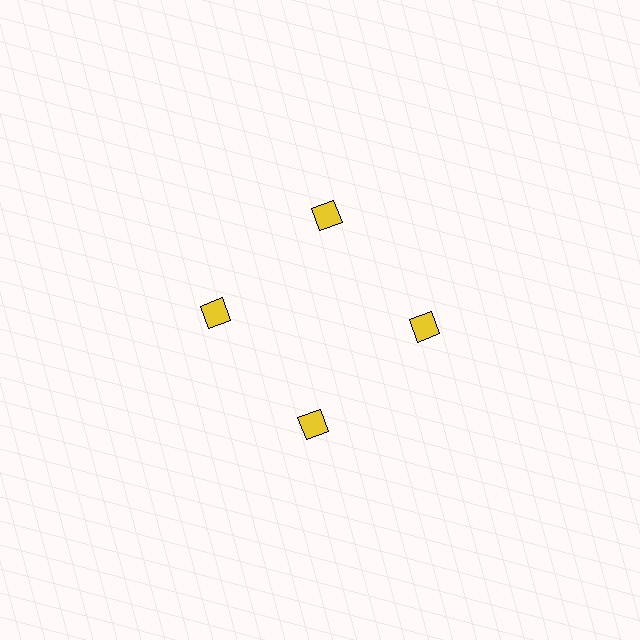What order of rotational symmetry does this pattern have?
This pattern has 4-fold rotational symmetry.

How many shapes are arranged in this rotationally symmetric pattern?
There are 4 shapes, arranged in 4 groups of 1.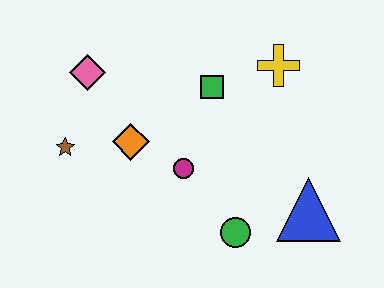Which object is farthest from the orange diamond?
The blue triangle is farthest from the orange diamond.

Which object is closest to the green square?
The yellow cross is closest to the green square.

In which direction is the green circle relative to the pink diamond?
The green circle is below the pink diamond.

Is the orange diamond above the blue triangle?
Yes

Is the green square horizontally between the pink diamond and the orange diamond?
No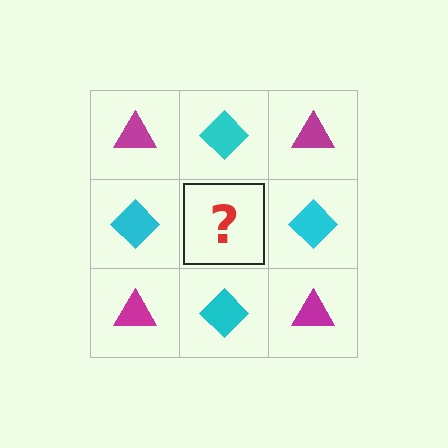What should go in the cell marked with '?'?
The missing cell should contain a magenta triangle.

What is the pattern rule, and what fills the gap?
The rule is that it alternates magenta triangle and cyan diamond in a checkerboard pattern. The gap should be filled with a magenta triangle.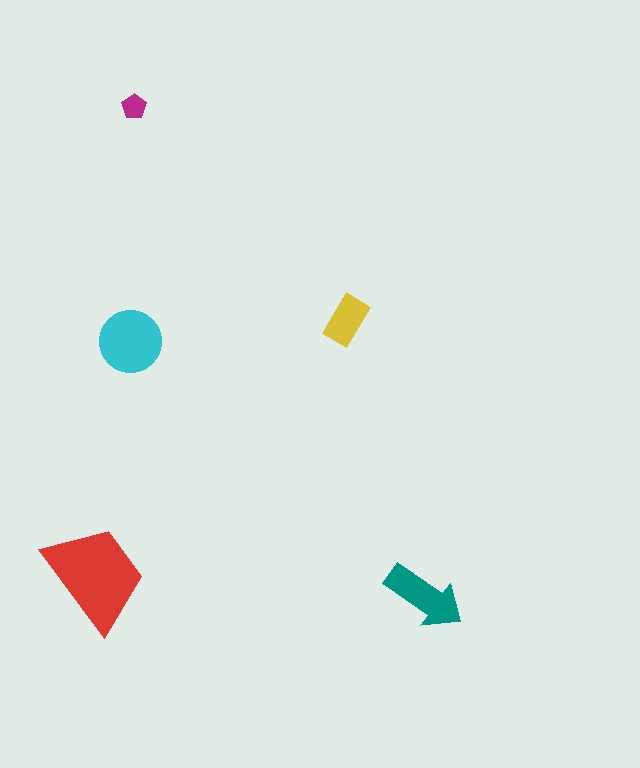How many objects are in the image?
There are 5 objects in the image.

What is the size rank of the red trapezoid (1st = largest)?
1st.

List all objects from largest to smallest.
The red trapezoid, the cyan circle, the teal arrow, the yellow rectangle, the magenta pentagon.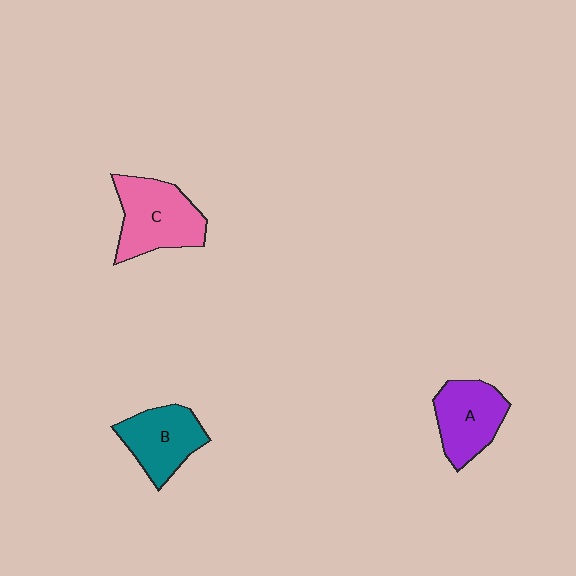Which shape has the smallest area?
Shape B (teal).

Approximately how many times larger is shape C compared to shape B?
Approximately 1.2 times.